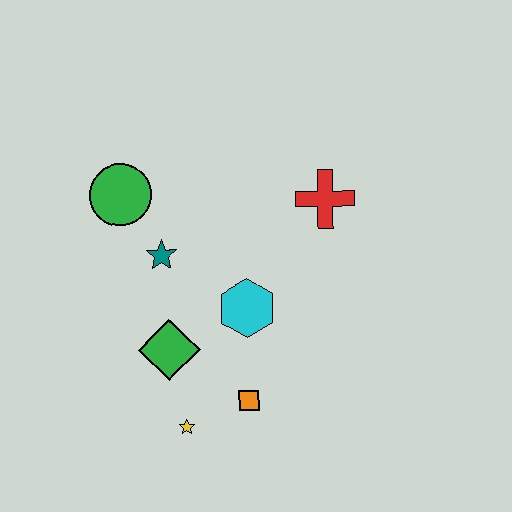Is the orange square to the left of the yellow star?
No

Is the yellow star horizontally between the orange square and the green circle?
Yes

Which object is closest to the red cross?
The cyan hexagon is closest to the red cross.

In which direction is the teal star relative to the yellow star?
The teal star is above the yellow star.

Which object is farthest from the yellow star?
The red cross is farthest from the yellow star.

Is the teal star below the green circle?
Yes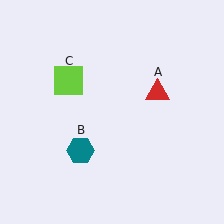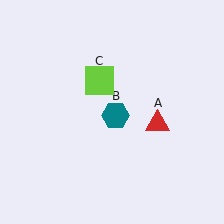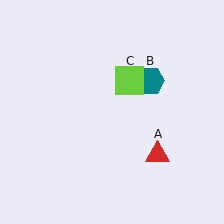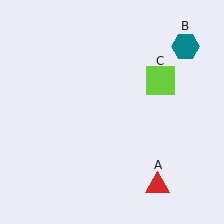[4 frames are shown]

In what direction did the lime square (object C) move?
The lime square (object C) moved right.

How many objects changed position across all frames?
3 objects changed position: red triangle (object A), teal hexagon (object B), lime square (object C).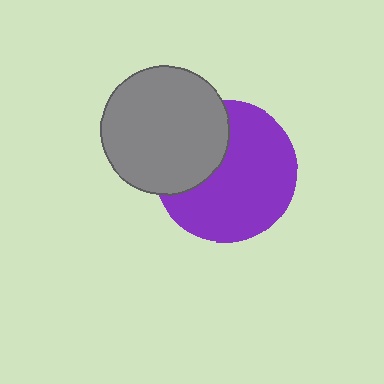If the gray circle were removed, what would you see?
You would see the complete purple circle.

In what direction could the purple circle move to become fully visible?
The purple circle could move right. That would shift it out from behind the gray circle entirely.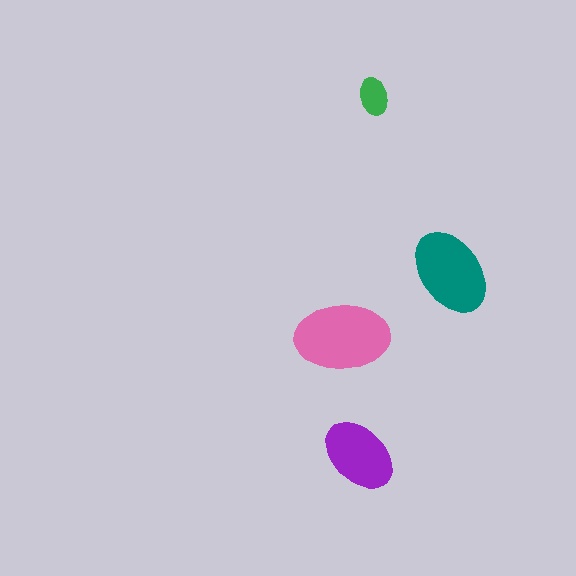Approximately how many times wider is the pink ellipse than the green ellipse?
About 2.5 times wider.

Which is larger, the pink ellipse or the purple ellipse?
The pink one.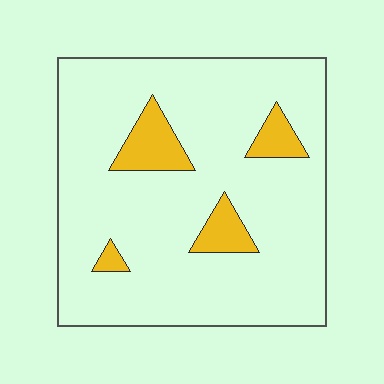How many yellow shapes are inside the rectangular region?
4.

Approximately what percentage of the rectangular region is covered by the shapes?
Approximately 10%.